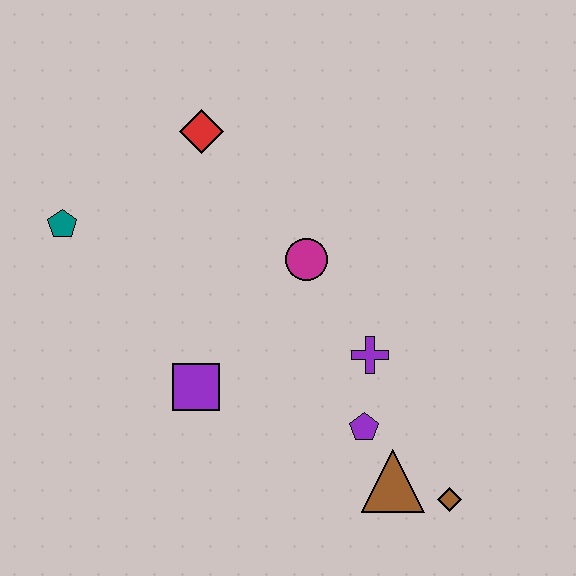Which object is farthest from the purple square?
The brown diamond is farthest from the purple square.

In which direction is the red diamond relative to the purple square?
The red diamond is above the purple square.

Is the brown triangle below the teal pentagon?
Yes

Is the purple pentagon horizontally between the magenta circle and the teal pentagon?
No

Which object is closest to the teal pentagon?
The red diamond is closest to the teal pentagon.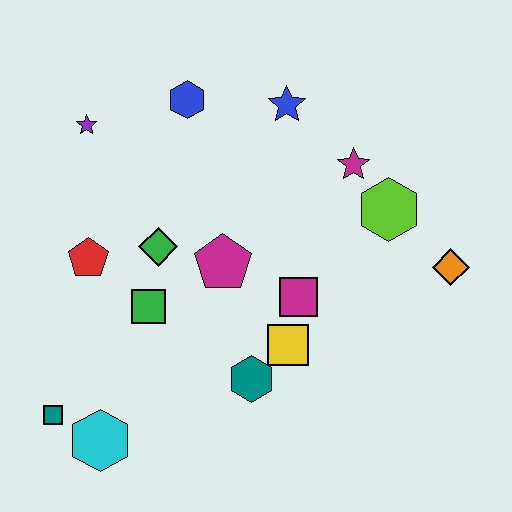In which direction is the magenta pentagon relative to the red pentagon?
The magenta pentagon is to the right of the red pentagon.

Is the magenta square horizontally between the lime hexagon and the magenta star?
No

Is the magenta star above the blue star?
No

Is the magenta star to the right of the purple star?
Yes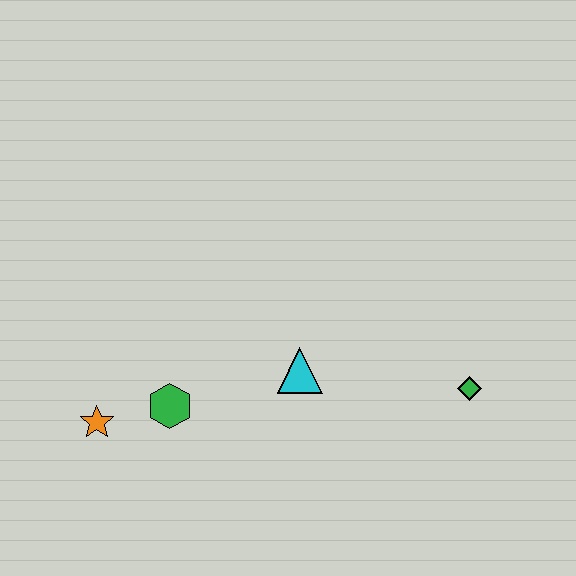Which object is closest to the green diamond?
The cyan triangle is closest to the green diamond.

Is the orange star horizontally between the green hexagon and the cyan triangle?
No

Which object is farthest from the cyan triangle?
The orange star is farthest from the cyan triangle.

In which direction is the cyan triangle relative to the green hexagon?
The cyan triangle is to the right of the green hexagon.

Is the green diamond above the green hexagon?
Yes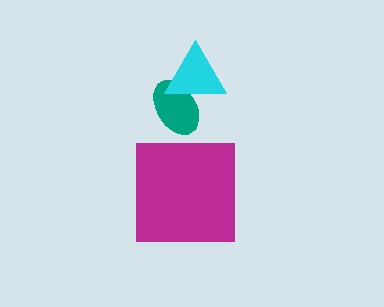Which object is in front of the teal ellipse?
The cyan triangle is in front of the teal ellipse.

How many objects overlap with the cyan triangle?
1 object overlaps with the cyan triangle.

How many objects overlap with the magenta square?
0 objects overlap with the magenta square.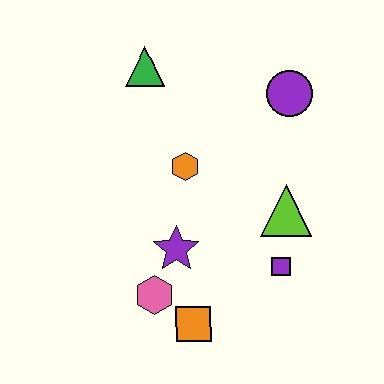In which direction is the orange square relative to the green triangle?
The orange square is below the green triangle.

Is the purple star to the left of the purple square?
Yes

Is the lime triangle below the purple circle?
Yes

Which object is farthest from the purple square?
The green triangle is farthest from the purple square.